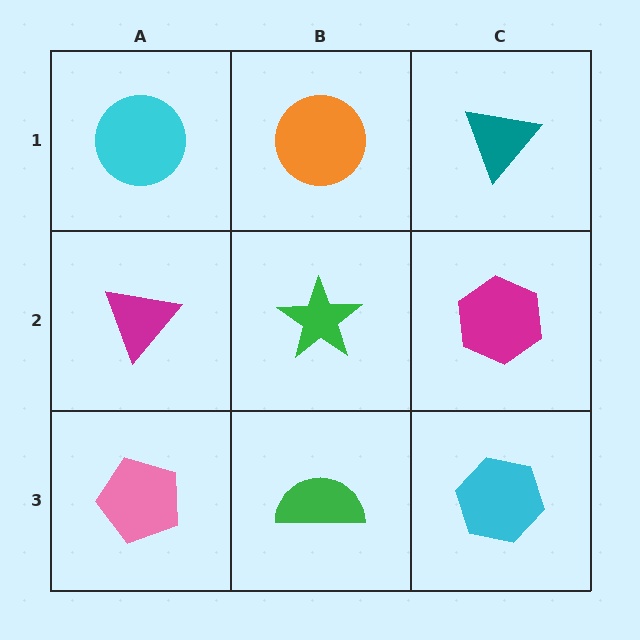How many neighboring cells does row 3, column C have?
2.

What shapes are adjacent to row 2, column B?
An orange circle (row 1, column B), a green semicircle (row 3, column B), a magenta triangle (row 2, column A), a magenta hexagon (row 2, column C).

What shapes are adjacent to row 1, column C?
A magenta hexagon (row 2, column C), an orange circle (row 1, column B).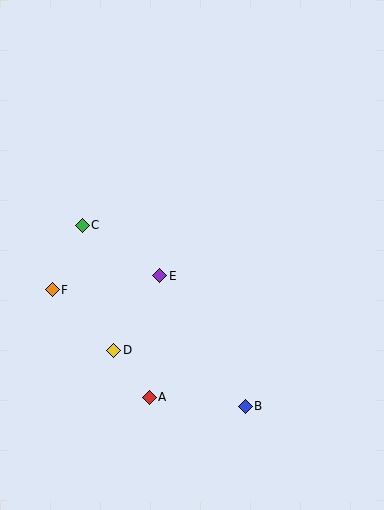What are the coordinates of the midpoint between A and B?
The midpoint between A and B is at (197, 402).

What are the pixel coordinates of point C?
Point C is at (82, 225).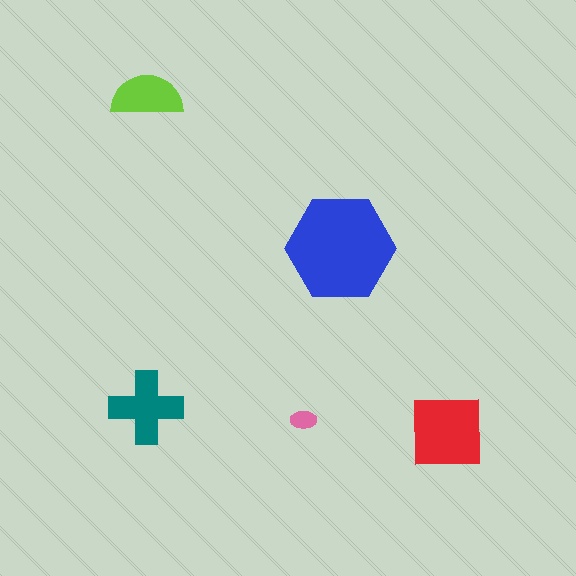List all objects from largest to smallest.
The blue hexagon, the red square, the teal cross, the lime semicircle, the pink ellipse.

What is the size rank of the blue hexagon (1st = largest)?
1st.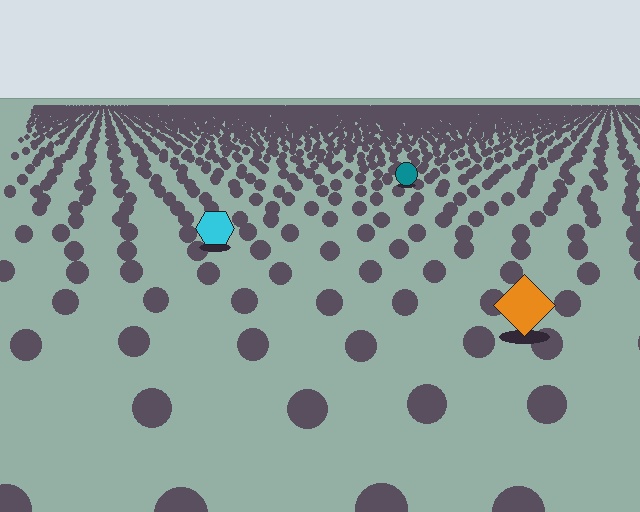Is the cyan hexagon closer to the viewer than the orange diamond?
No. The orange diamond is closer — you can tell from the texture gradient: the ground texture is coarser near it.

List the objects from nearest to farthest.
From nearest to farthest: the orange diamond, the cyan hexagon, the teal circle.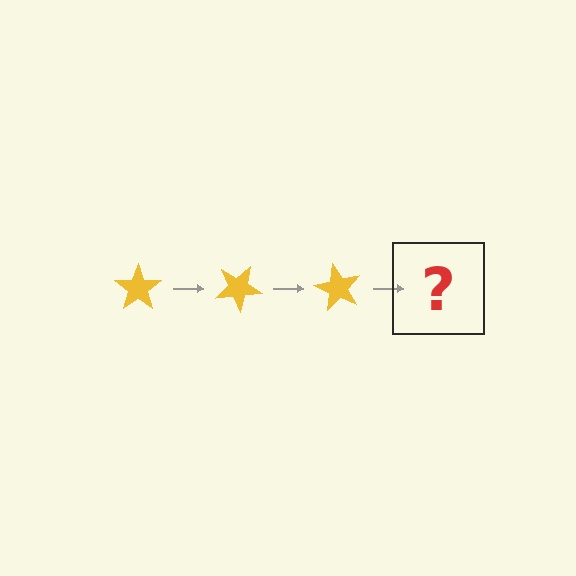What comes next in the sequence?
The next element should be a yellow star rotated 90 degrees.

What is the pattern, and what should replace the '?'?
The pattern is that the star rotates 30 degrees each step. The '?' should be a yellow star rotated 90 degrees.